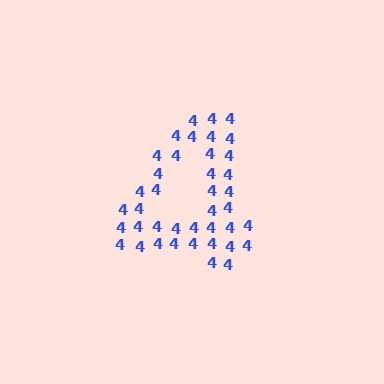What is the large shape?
The large shape is the digit 4.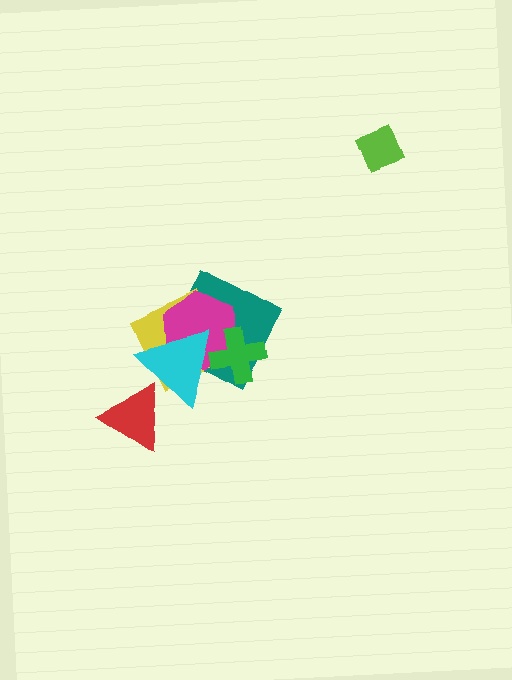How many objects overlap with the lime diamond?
0 objects overlap with the lime diamond.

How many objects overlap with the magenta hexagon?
4 objects overlap with the magenta hexagon.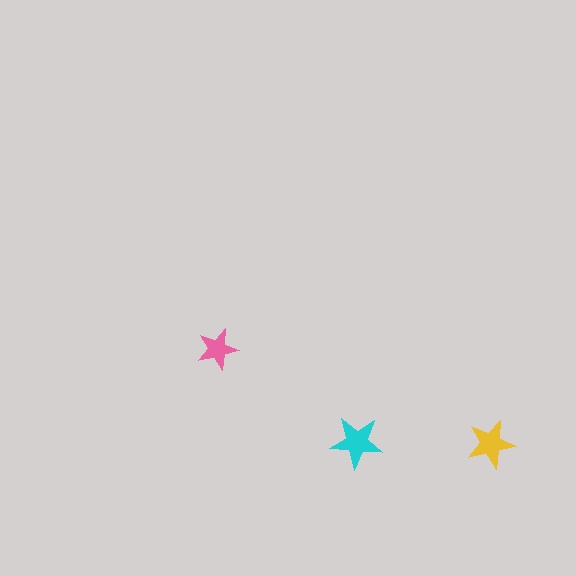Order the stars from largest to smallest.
the cyan one, the yellow one, the pink one.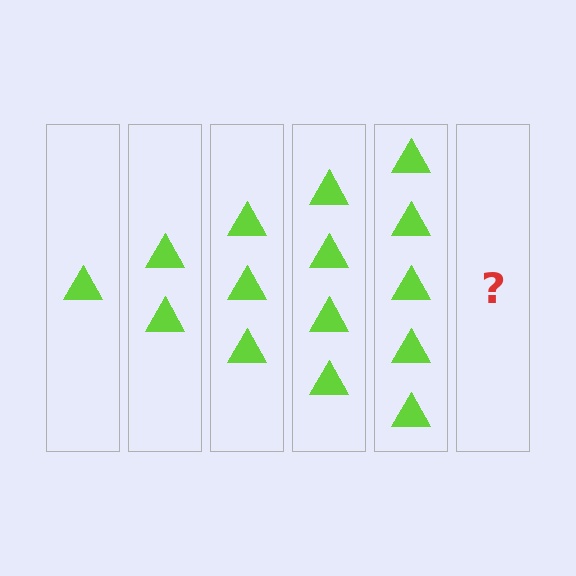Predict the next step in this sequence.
The next step is 6 triangles.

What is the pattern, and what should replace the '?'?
The pattern is that each step adds one more triangle. The '?' should be 6 triangles.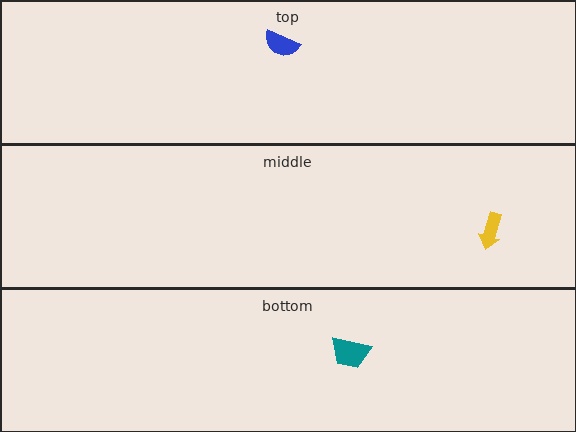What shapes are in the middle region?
The yellow arrow.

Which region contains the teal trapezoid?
The bottom region.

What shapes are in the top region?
The blue semicircle.